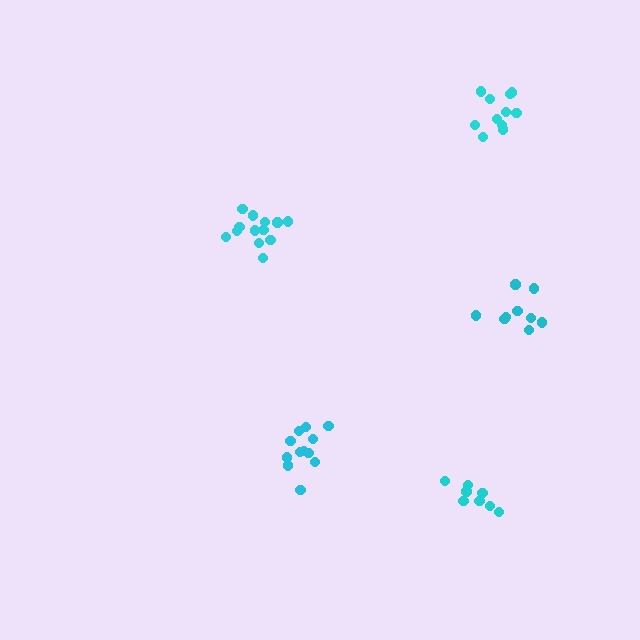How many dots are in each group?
Group 1: 13 dots, Group 2: 11 dots, Group 3: 9 dots, Group 4: 8 dots, Group 5: 12 dots (53 total).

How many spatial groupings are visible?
There are 5 spatial groupings.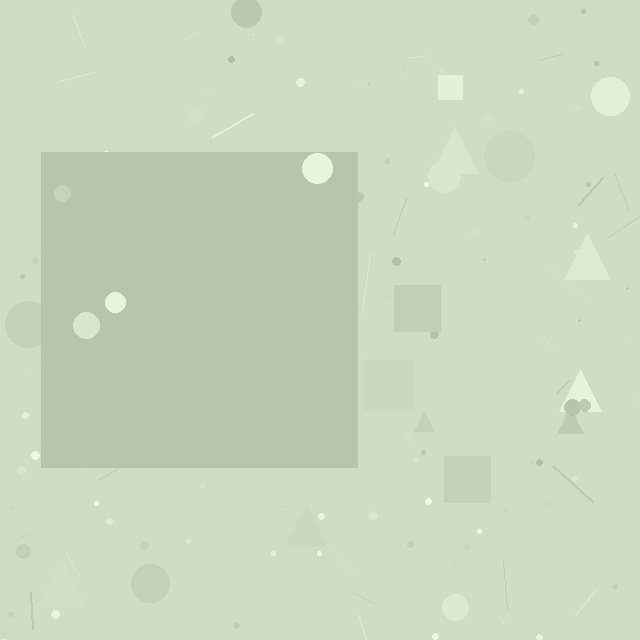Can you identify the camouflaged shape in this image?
The camouflaged shape is a square.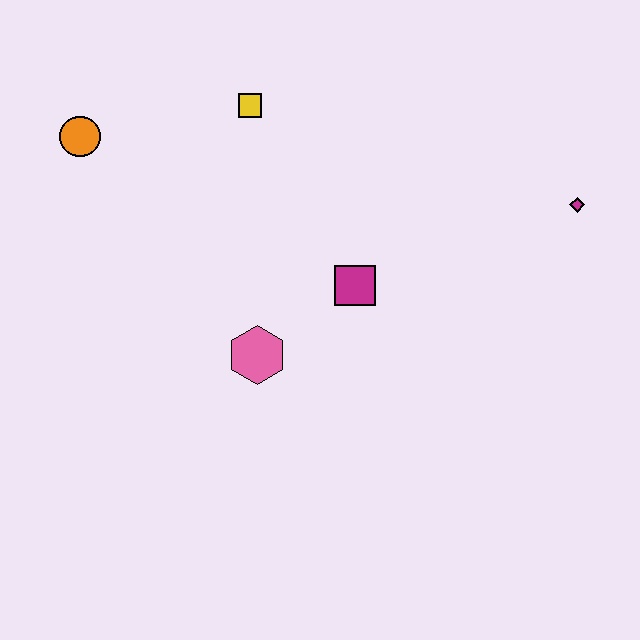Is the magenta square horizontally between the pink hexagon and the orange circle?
No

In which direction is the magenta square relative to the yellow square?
The magenta square is below the yellow square.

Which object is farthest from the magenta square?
The orange circle is farthest from the magenta square.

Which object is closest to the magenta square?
The pink hexagon is closest to the magenta square.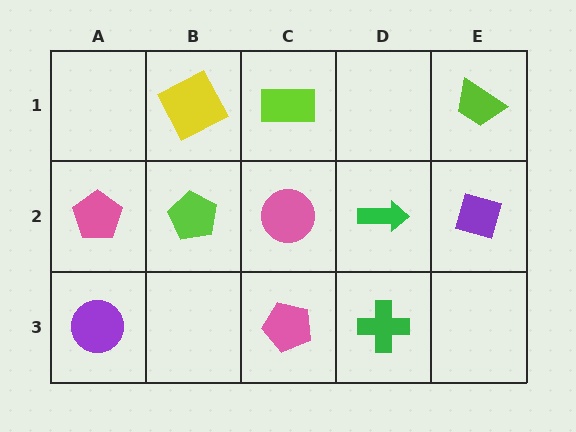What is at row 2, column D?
A green arrow.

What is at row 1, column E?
A lime trapezoid.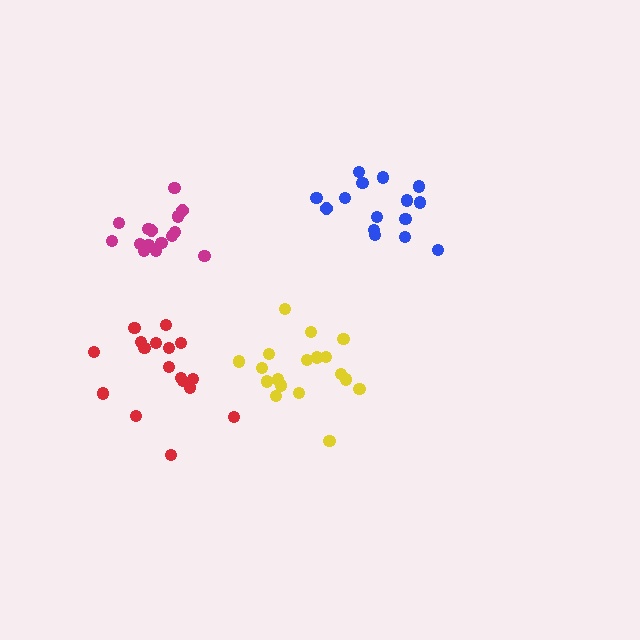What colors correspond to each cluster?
The clusters are colored: blue, magenta, red, yellow.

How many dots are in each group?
Group 1: 15 dots, Group 2: 16 dots, Group 3: 18 dots, Group 4: 19 dots (68 total).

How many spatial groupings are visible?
There are 4 spatial groupings.